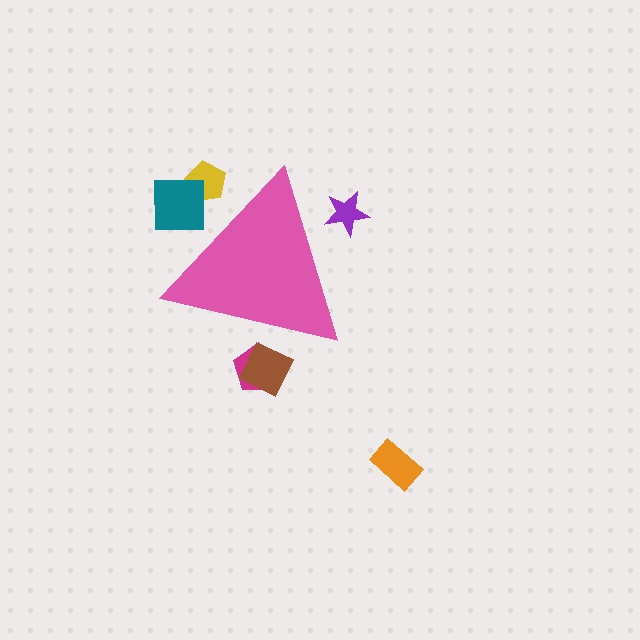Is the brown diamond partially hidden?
Yes, the brown diamond is partially hidden behind the pink triangle.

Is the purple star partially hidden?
Yes, the purple star is partially hidden behind the pink triangle.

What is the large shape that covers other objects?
A pink triangle.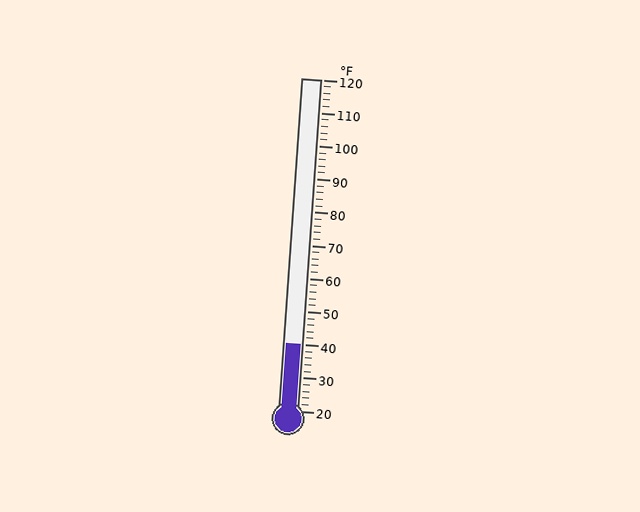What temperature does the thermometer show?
The thermometer shows approximately 40°F.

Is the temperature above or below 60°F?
The temperature is below 60°F.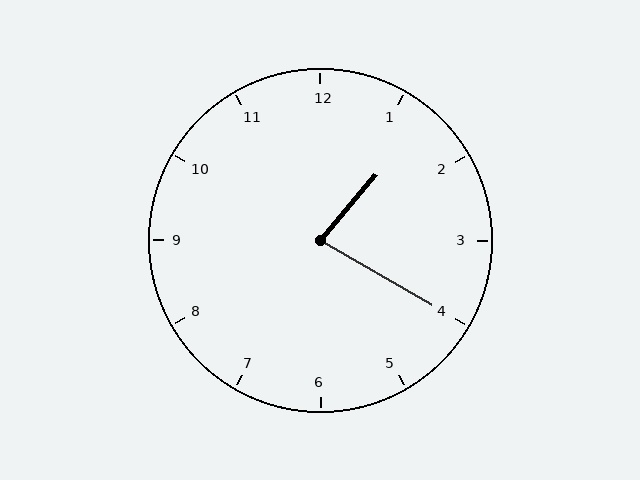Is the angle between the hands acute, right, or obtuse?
It is acute.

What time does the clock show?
1:20.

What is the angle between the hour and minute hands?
Approximately 80 degrees.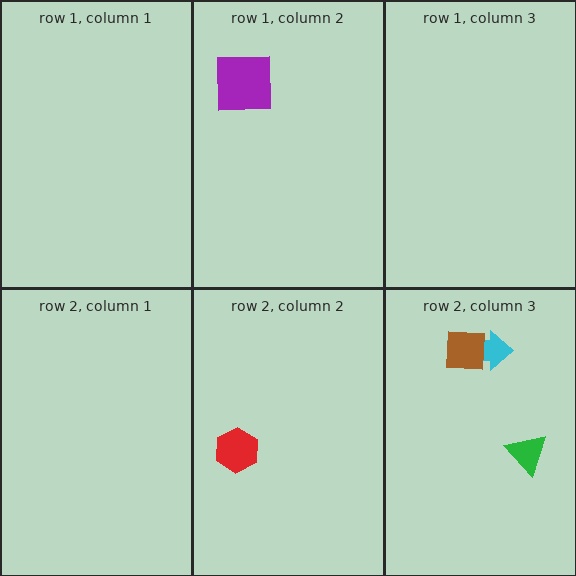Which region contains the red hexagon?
The row 2, column 2 region.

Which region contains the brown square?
The row 2, column 3 region.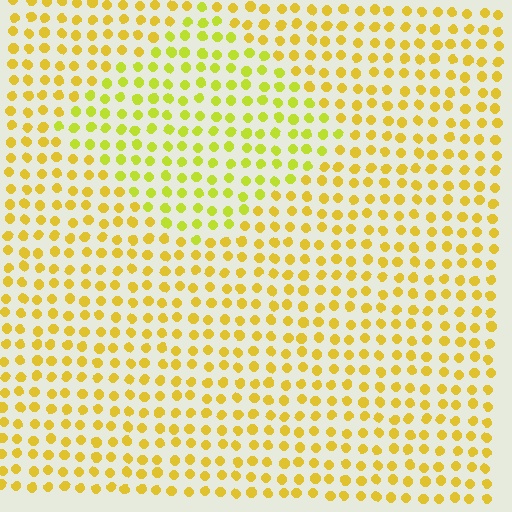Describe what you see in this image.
The image is filled with small yellow elements in a uniform arrangement. A diamond-shaped region is visible where the elements are tinted to a slightly different hue, forming a subtle color boundary.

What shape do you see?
I see a diamond.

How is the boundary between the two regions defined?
The boundary is defined purely by a slight shift in hue (about 23 degrees). Spacing, size, and orientation are identical on both sides.